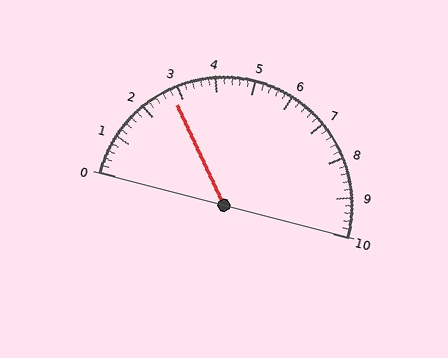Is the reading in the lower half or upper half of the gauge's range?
The reading is in the lower half of the range (0 to 10).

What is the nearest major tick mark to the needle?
The nearest major tick mark is 3.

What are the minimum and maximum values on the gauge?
The gauge ranges from 0 to 10.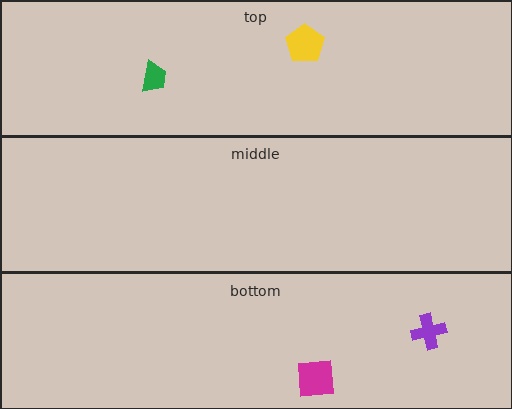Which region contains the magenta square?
The bottom region.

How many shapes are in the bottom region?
2.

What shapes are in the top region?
The green trapezoid, the yellow pentagon.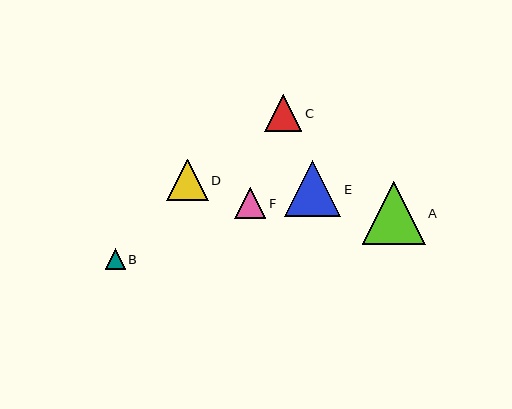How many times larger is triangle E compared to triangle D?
Triangle E is approximately 1.4 times the size of triangle D.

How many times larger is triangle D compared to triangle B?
Triangle D is approximately 2.1 times the size of triangle B.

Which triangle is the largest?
Triangle A is the largest with a size of approximately 63 pixels.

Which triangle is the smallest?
Triangle B is the smallest with a size of approximately 20 pixels.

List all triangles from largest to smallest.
From largest to smallest: A, E, D, C, F, B.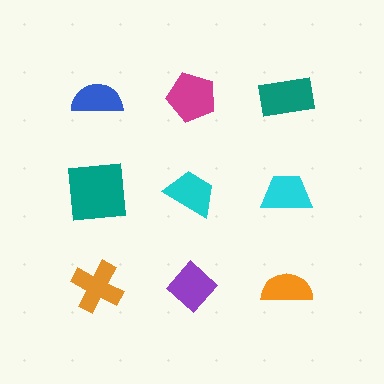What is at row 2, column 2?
A cyan trapezoid.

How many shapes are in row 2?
3 shapes.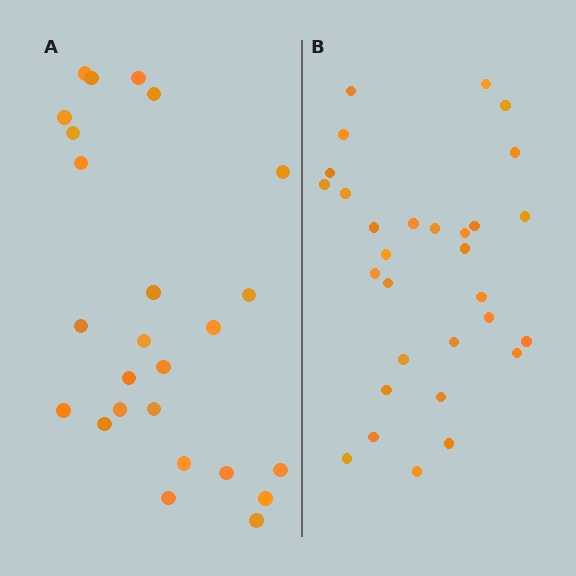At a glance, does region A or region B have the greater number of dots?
Region B (the right region) has more dots.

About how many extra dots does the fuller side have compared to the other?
Region B has about 5 more dots than region A.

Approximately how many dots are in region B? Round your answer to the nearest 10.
About 30 dots.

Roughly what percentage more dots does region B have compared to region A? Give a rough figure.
About 20% more.